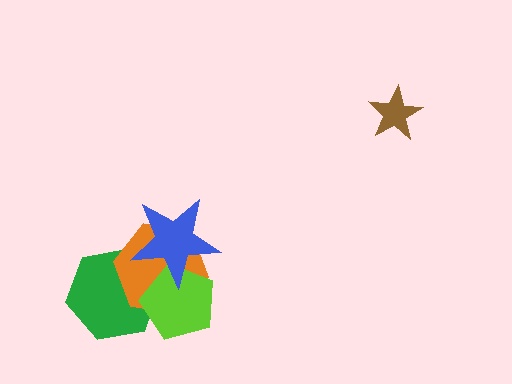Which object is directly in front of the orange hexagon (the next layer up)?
The lime pentagon is directly in front of the orange hexagon.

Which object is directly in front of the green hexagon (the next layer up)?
The orange hexagon is directly in front of the green hexagon.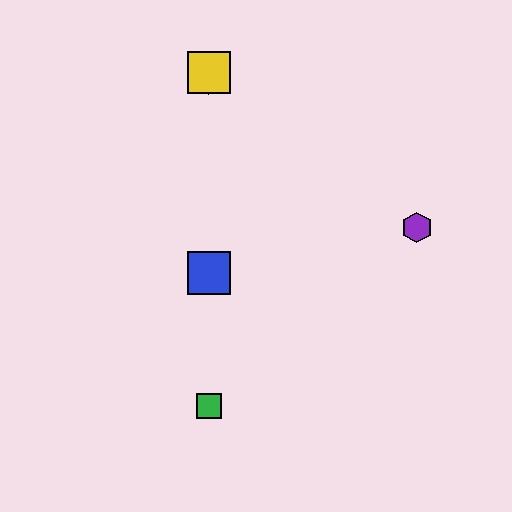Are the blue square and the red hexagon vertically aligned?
Yes, both are at x≈209.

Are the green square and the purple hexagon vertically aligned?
No, the green square is at x≈209 and the purple hexagon is at x≈417.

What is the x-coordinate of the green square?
The green square is at x≈209.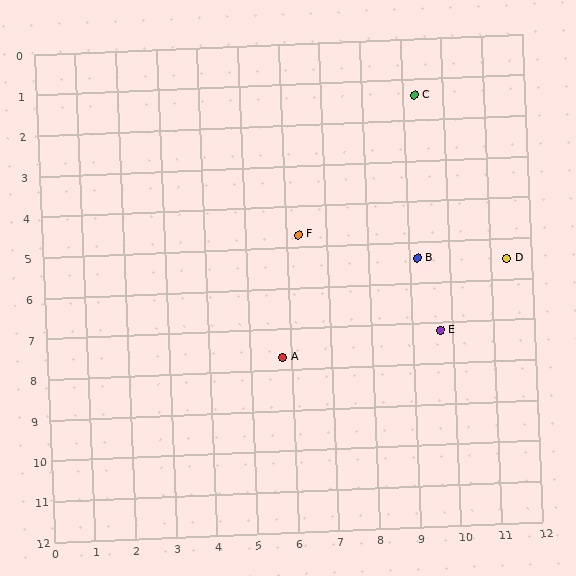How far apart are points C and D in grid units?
Points C and D are about 4.6 grid units apart.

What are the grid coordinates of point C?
Point C is at approximately (9.3, 1.4).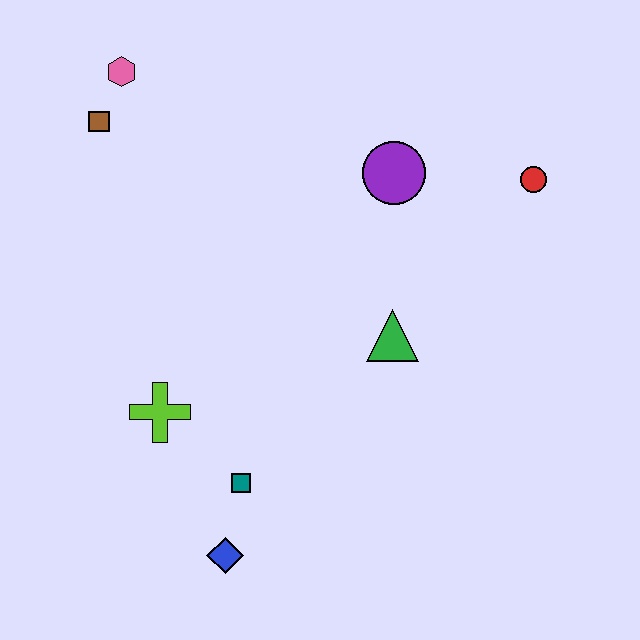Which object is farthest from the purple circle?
The blue diamond is farthest from the purple circle.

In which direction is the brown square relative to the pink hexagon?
The brown square is below the pink hexagon.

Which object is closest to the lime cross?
The teal square is closest to the lime cross.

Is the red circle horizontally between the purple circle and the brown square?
No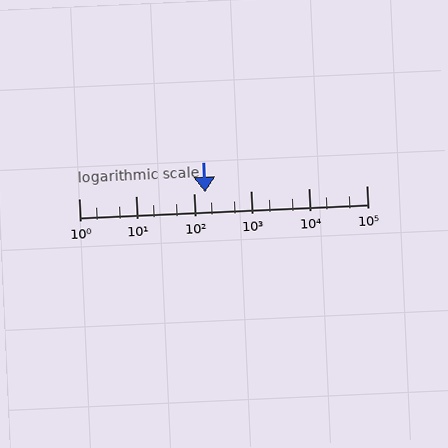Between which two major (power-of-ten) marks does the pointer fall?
The pointer is between 100 and 1000.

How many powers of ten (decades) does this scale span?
The scale spans 5 decades, from 1 to 100000.